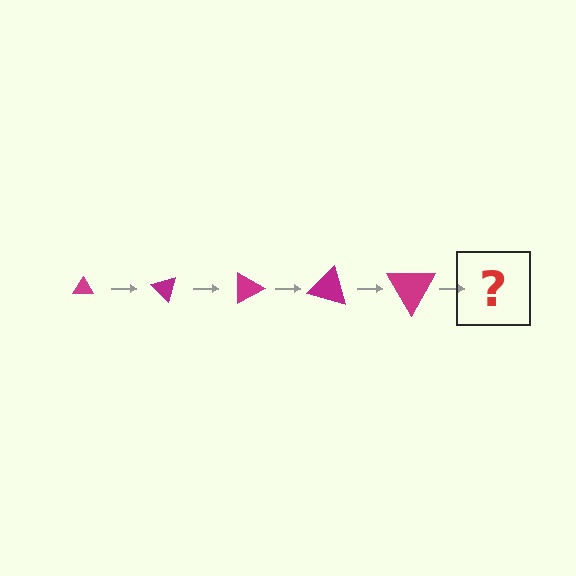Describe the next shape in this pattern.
It should be a triangle, larger than the previous one and rotated 225 degrees from the start.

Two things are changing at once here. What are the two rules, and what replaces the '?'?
The two rules are that the triangle grows larger each step and it rotates 45 degrees each step. The '?' should be a triangle, larger than the previous one and rotated 225 degrees from the start.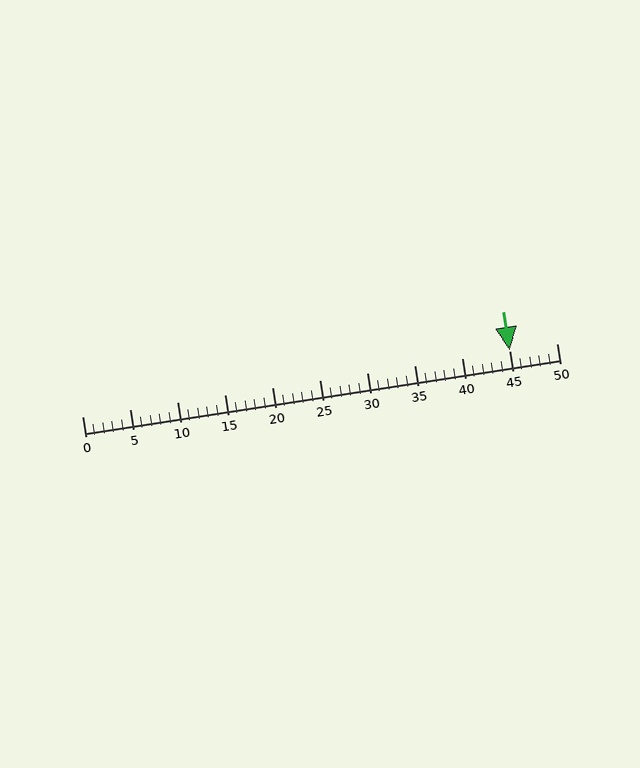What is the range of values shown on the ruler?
The ruler shows values from 0 to 50.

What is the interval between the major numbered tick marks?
The major tick marks are spaced 5 units apart.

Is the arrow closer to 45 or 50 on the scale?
The arrow is closer to 45.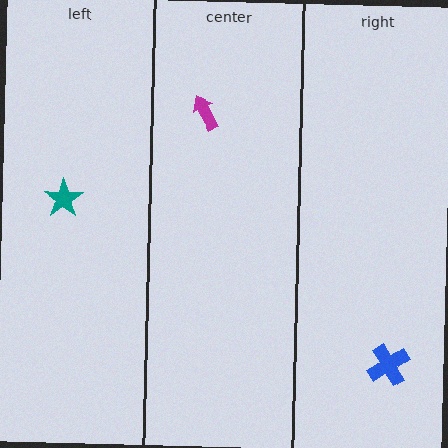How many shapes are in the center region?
1.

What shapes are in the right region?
The blue cross.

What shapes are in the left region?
The teal star.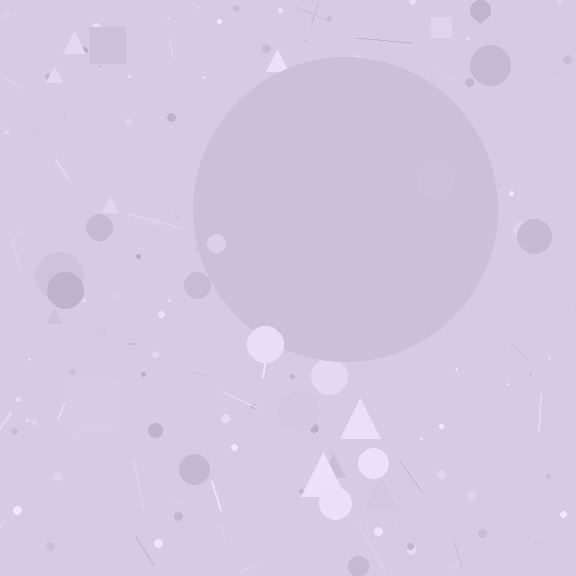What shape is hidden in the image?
A circle is hidden in the image.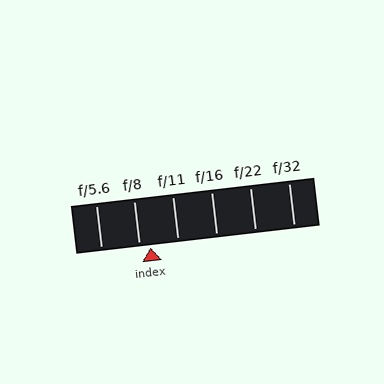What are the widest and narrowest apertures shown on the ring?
The widest aperture shown is f/5.6 and the narrowest is f/32.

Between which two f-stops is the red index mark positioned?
The index mark is between f/8 and f/11.